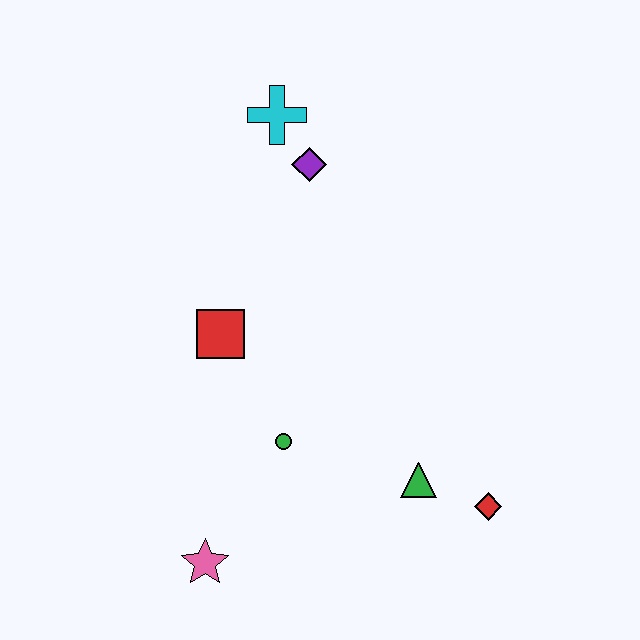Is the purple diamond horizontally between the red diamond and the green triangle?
No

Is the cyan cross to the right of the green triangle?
No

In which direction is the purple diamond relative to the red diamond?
The purple diamond is above the red diamond.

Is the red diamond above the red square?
No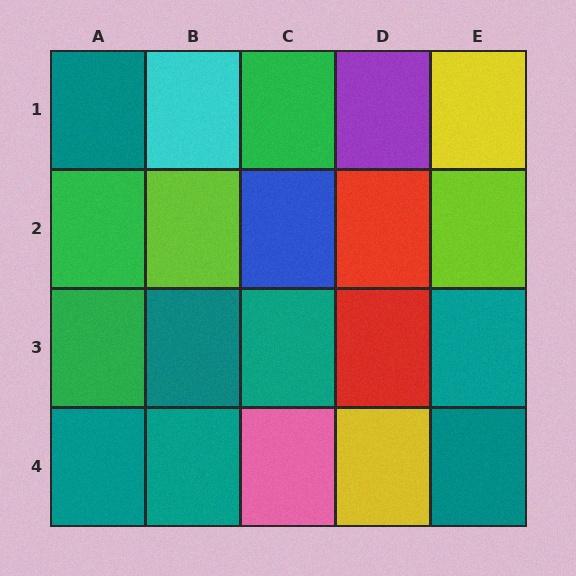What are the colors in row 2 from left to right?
Green, lime, blue, red, lime.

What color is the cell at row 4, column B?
Teal.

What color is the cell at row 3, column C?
Teal.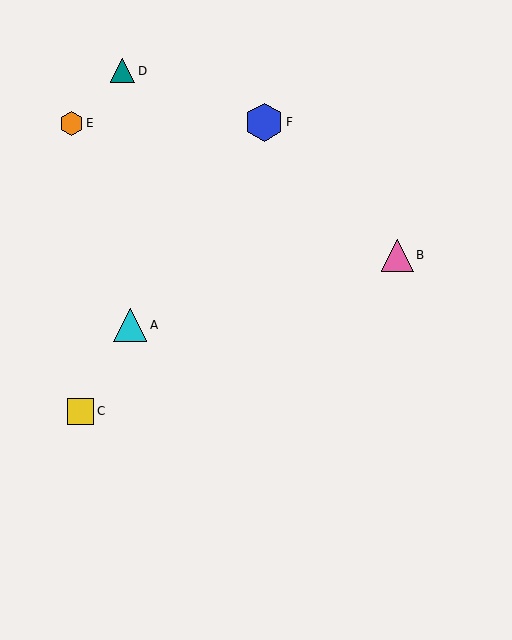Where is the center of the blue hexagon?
The center of the blue hexagon is at (264, 122).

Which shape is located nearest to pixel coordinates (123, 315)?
The cyan triangle (labeled A) at (130, 325) is nearest to that location.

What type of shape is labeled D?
Shape D is a teal triangle.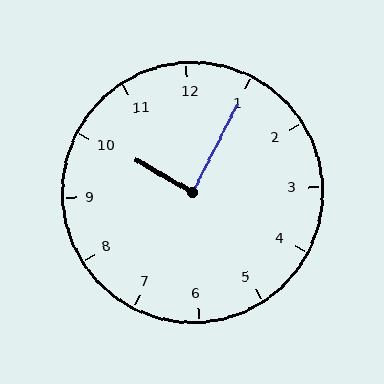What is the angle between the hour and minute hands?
Approximately 88 degrees.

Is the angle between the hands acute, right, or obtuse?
It is right.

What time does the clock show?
10:05.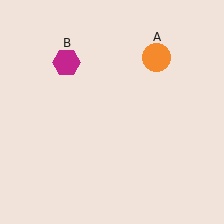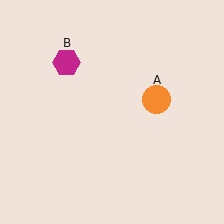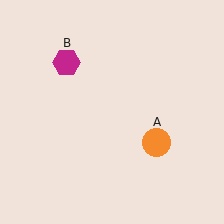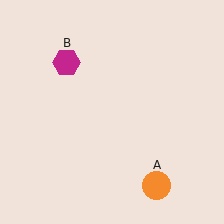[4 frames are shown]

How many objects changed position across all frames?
1 object changed position: orange circle (object A).